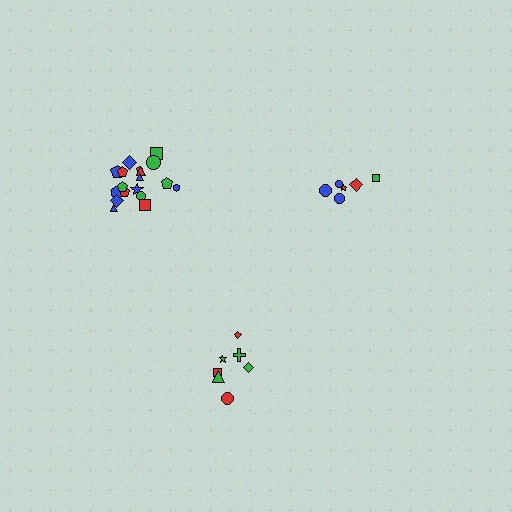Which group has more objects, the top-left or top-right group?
The top-left group.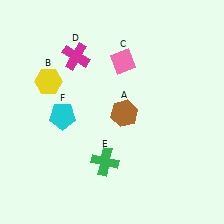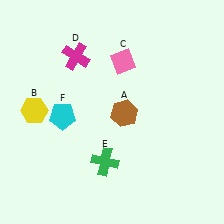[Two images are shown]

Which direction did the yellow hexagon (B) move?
The yellow hexagon (B) moved down.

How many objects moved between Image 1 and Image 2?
1 object moved between the two images.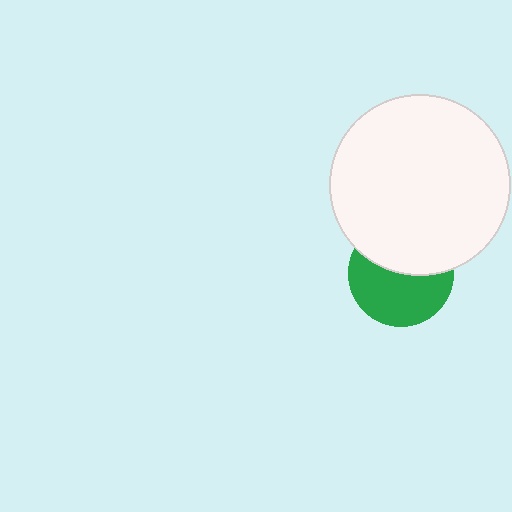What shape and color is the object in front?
The object in front is a white circle.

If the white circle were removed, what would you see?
You would see the complete green circle.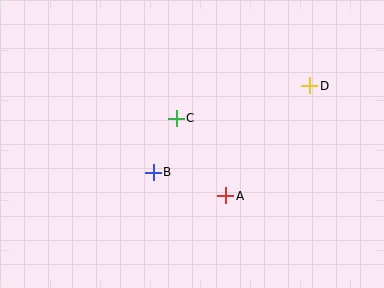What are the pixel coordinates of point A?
Point A is at (226, 196).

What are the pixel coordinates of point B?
Point B is at (153, 172).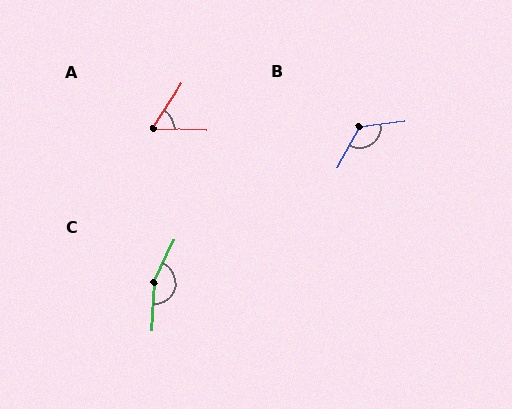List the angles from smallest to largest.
A (59°), B (126°), C (158°).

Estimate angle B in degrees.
Approximately 126 degrees.